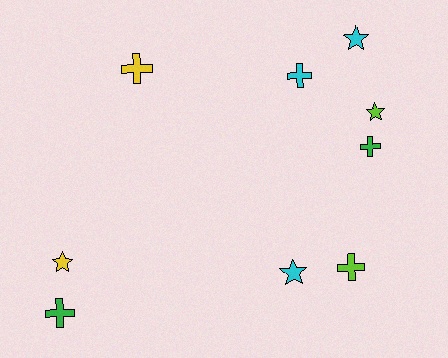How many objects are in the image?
There are 9 objects.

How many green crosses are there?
There are 2 green crosses.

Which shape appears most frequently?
Cross, with 5 objects.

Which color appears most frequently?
Cyan, with 3 objects.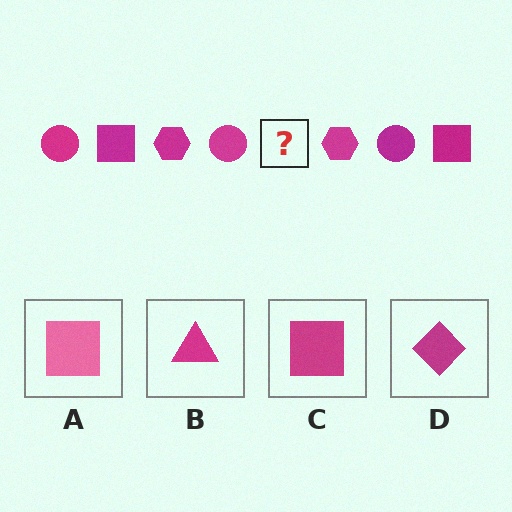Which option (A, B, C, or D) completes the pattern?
C.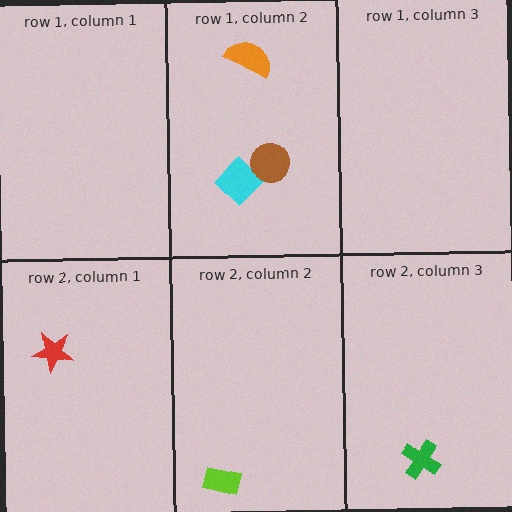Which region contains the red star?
The row 2, column 1 region.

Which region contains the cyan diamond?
The row 1, column 2 region.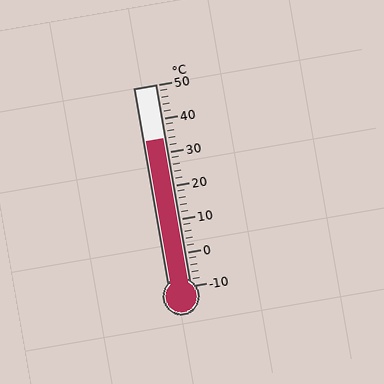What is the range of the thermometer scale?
The thermometer scale ranges from -10°C to 50°C.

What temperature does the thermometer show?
The thermometer shows approximately 34°C.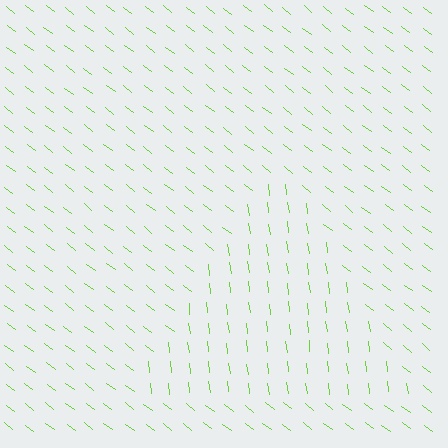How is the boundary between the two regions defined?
The boundary is defined purely by a change in line orientation (approximately 45 degrees difference). All lines are the same color and thickness.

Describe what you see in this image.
The image is filled with small lime line segments. A triangle region in the image has lines oriented differently from the surrounding lines, creating a visible texture boundary.